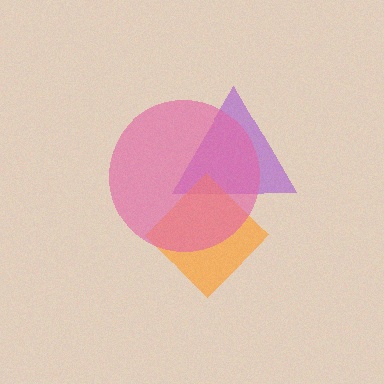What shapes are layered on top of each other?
The layered shapes are: a purple triangle, an orange diamond, a pink circle.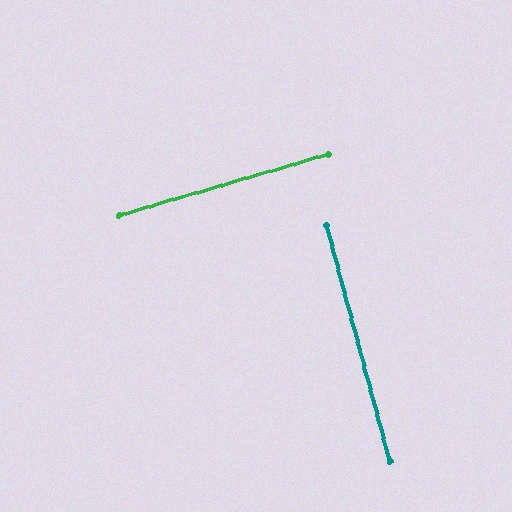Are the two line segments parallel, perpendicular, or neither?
Perpendicular — they meet at approximately 89°.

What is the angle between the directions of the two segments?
Approximately 89 degrees.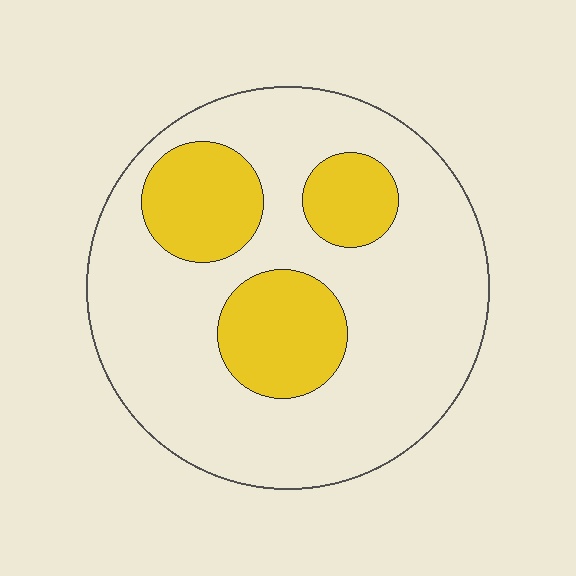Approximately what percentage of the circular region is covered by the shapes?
Approximately 25%.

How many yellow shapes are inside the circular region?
3.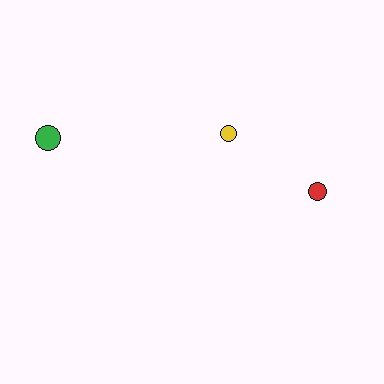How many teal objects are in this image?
There are no teal objects.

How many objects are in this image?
There are 3 objects.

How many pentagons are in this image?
There are no pentagons.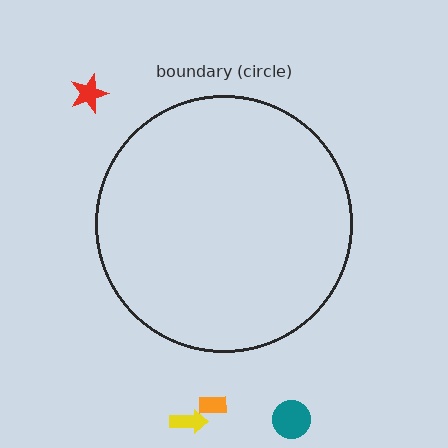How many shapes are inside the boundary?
0 inside, 4 outside.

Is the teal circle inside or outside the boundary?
Outside.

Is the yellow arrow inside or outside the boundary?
Outside.